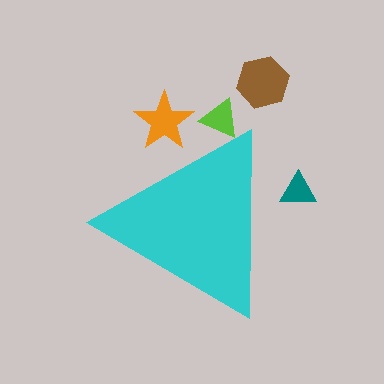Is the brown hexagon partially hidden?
No, the brown hexagon is fully visible.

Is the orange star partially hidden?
Yes, the orange star is partially hidden behind the cyan triangle.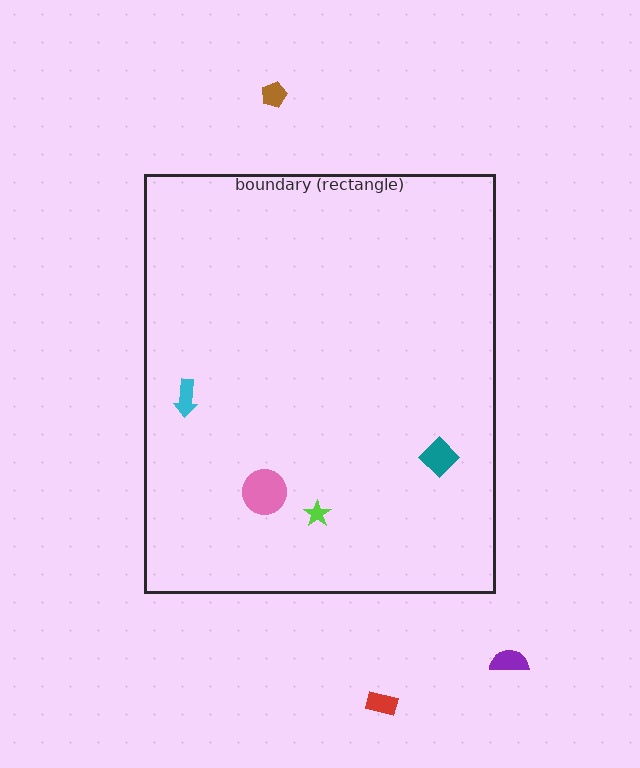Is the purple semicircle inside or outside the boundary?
Outside.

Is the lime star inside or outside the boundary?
Inside.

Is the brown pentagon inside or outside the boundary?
Outside.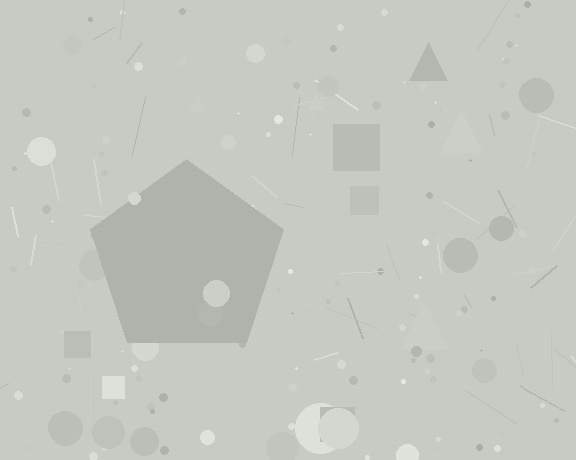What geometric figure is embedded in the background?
A pentagon is embedded in the background.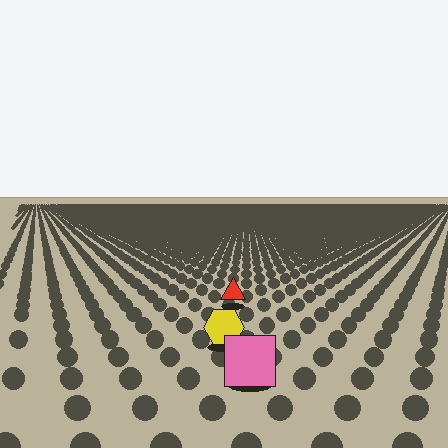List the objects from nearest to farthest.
From nearest to farthest: the pink square, the yellow hexagon, the red triangle.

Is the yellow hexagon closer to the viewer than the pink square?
No. The pink square is closer — you can tell from the texture gradient: the ground texture is coarser near it.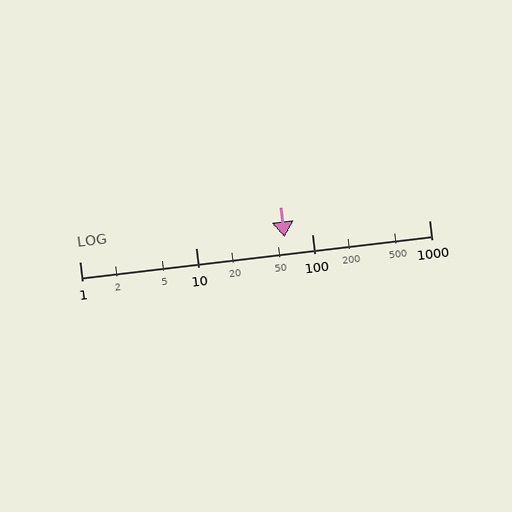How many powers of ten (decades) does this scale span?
The scale spans 3 decades, from 1 to 1000.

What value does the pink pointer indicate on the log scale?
The pointer indicates approximately 58.